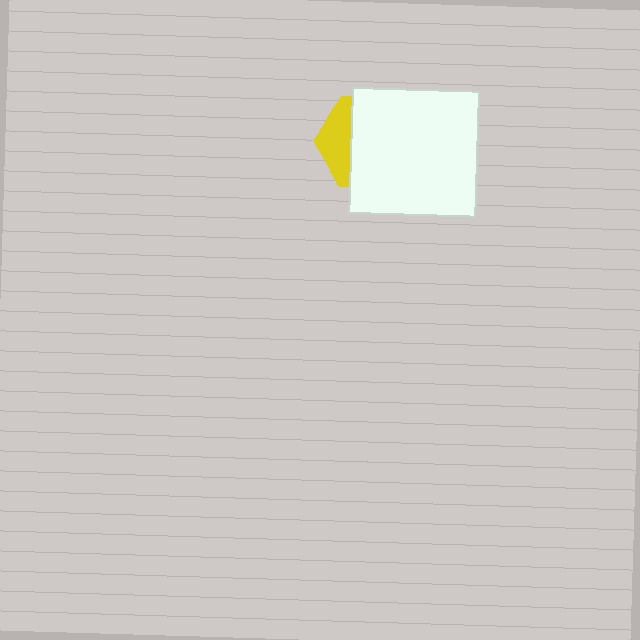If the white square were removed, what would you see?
You would see the complete yellow hexagon.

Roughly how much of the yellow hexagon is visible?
A small part of it is visible (roughly 31%).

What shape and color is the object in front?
The object in front is a white square.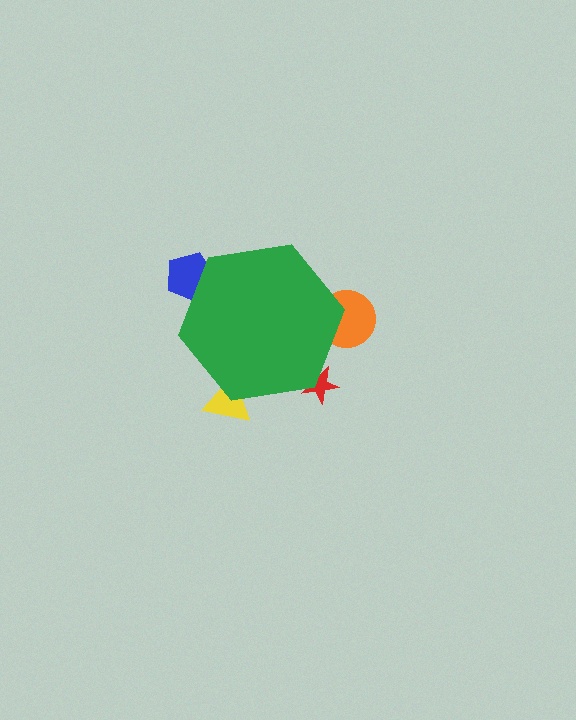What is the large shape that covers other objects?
A green hexagon.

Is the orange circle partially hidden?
Yes, the orange circle is partially hidden behind the green hexagon.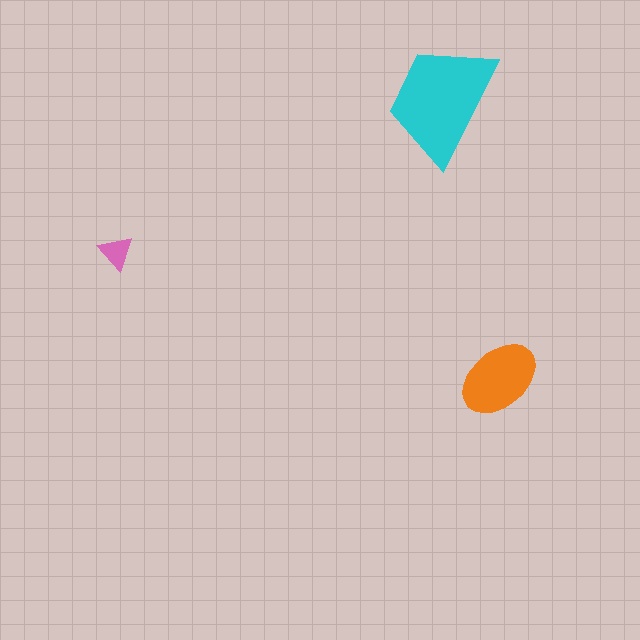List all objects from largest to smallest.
The cyan trapezoid, the orange ellipse, the pink triangle.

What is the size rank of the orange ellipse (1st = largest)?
2nd.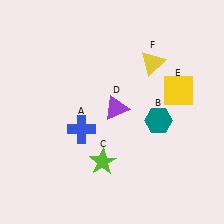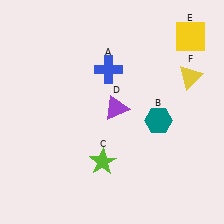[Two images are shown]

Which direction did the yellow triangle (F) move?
The yellow triangle (F) moved right.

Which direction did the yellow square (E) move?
The yellow square (E) moved up.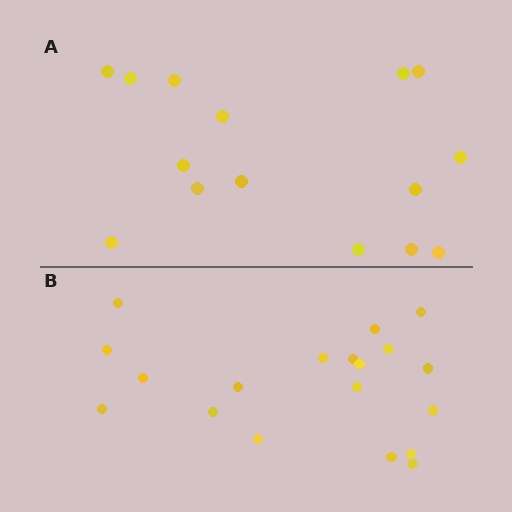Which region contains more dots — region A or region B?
Region B (the bottom region) has more dots.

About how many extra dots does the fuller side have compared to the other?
Region B has about 4 more dots than region A.